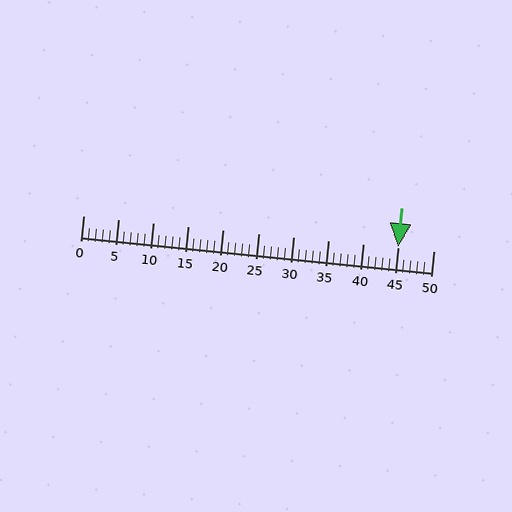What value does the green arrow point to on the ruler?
The green arrow points to approximately 45.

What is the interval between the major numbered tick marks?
The major tick marks are spaced 5 units apart.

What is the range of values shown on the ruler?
The ruler shows values from 0 to 50.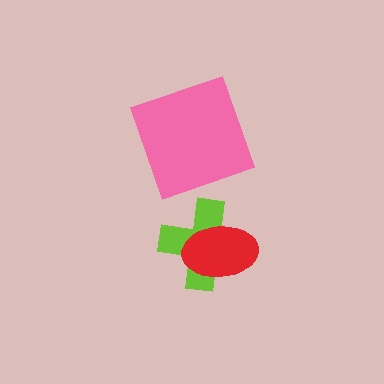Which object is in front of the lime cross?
The red ellipse is in front of the lime cross.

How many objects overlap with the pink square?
0 objects overlap with the pink square.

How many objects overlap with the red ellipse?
1 object overlaps with the red ellipse.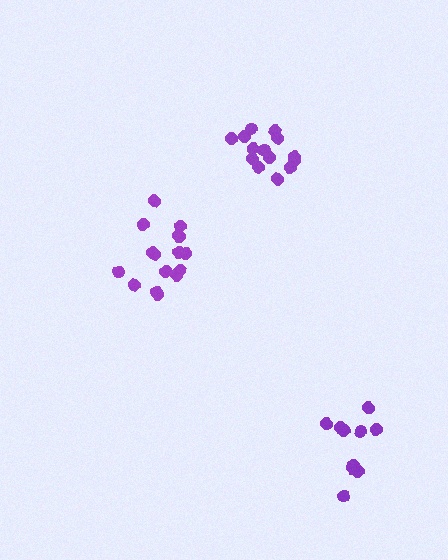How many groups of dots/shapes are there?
There are 3 groups.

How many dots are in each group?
Group 1: 16 dots, Group 2: 14 dots, Group 3: 10 dots (40 total).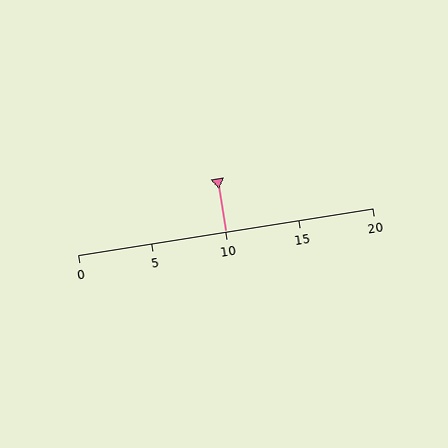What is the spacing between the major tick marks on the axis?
The major ticks are spaced 5 apart.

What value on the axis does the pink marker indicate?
The marker indicates approximately 10.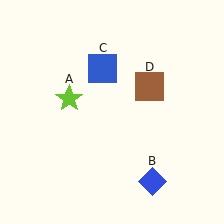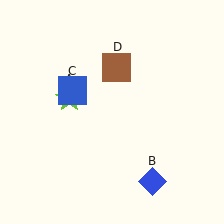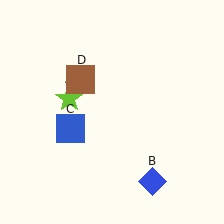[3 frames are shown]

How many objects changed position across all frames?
2 objects changed position: blue square (object C), brown square (object D).